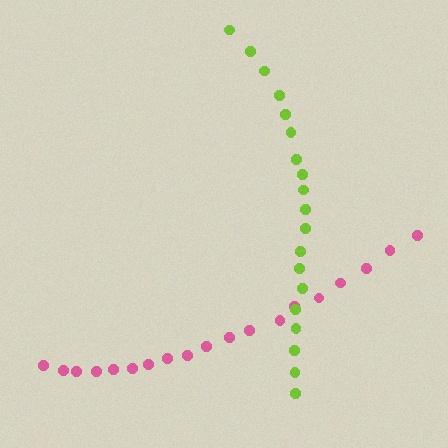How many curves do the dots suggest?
There are 2 distinct paths.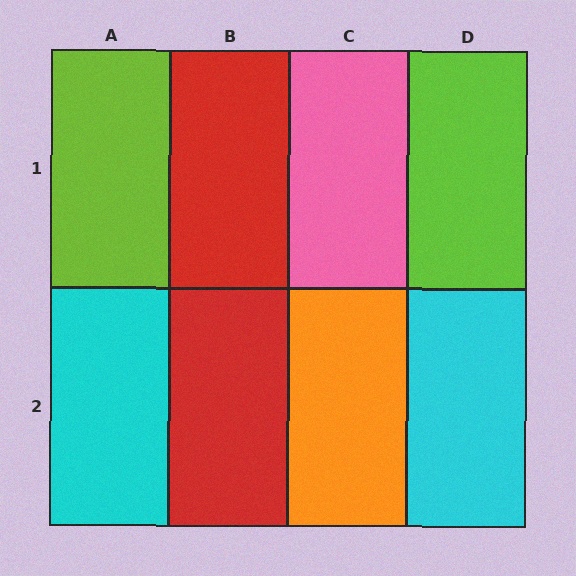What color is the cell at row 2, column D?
Cyan.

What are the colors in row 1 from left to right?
Lime, red, pink, lime.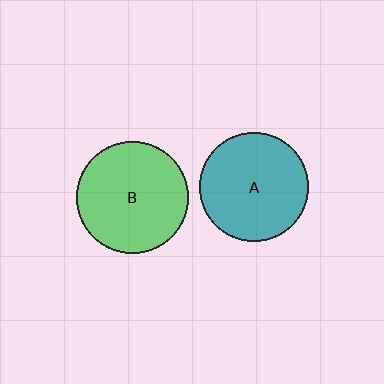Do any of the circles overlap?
No, none of the circles overlap.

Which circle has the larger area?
Circle B (green).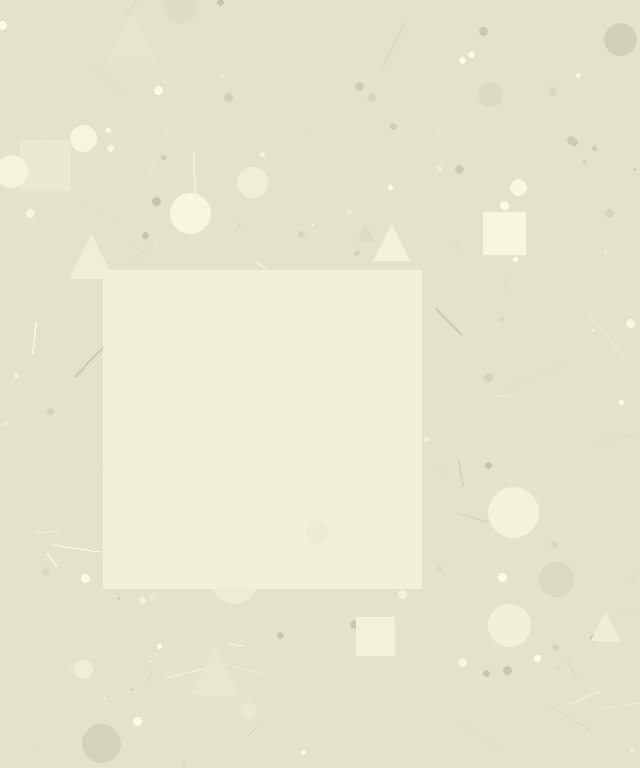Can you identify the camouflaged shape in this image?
The camouflaged shape is a square.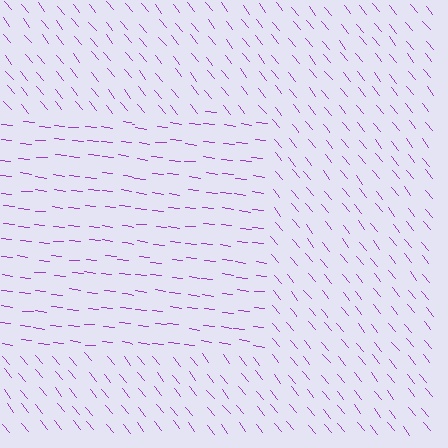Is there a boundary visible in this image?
Yes, there is a texture boundary formed by a change in line orientation.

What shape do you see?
I see a rectangle.